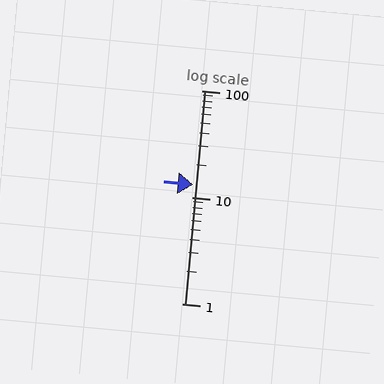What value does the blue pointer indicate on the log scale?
The pointer indicates approximately 13.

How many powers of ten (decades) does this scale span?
The scale spans 2 decades, from 1 to 100.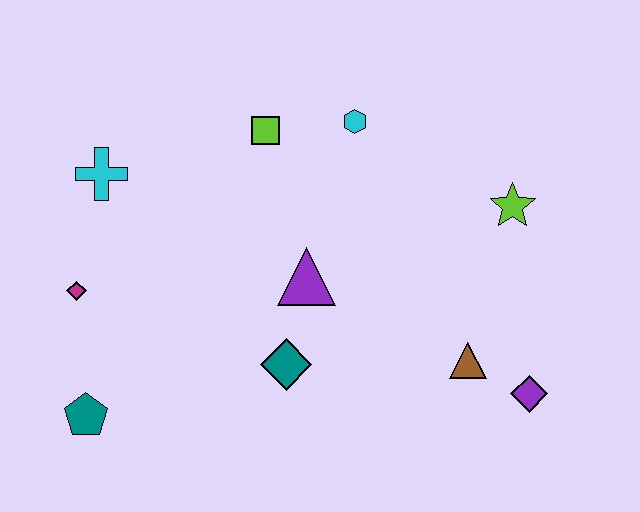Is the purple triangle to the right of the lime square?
Yes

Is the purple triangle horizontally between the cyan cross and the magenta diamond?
No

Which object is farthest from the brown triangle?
The cyan cross is farthest from the brown triangle.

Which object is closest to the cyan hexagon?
The lime square is closest to the cyan hexagon.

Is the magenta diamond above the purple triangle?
No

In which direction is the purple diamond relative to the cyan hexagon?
The purple diamond is below the cyan hexagon.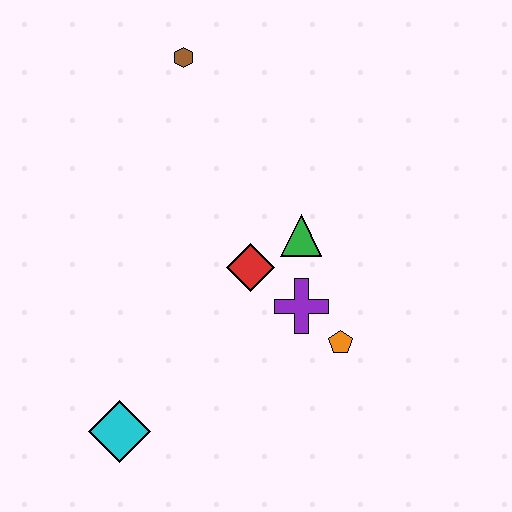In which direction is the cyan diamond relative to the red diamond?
The cyan diamond is below the red diamond.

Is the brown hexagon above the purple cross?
Yes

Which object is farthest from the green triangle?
The cyan diamond is farthest from the green triangle.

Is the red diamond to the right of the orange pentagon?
No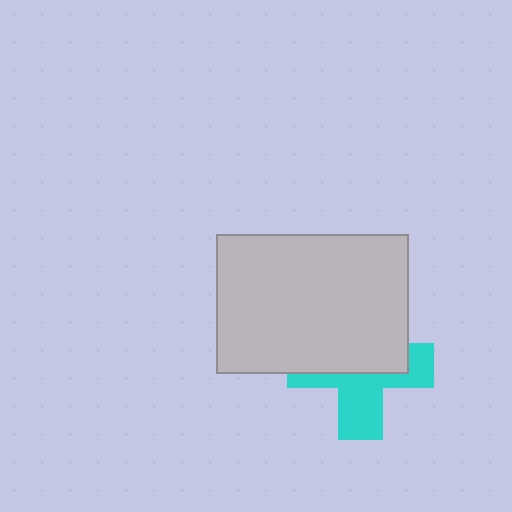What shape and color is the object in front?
The object in front is a light gray rectangle.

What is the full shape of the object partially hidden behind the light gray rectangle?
The partially hidden object is a cyan cross.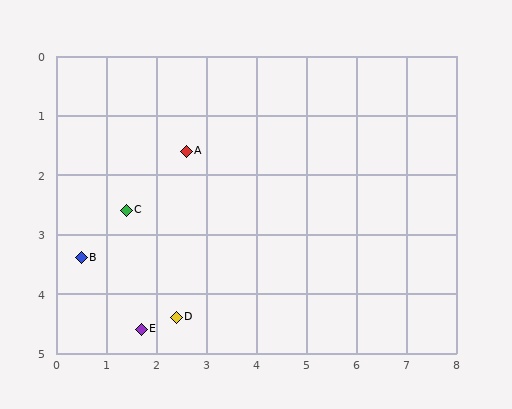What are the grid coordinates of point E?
Point E is at approximately (1.7, 4.6).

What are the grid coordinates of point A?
Point A is at approximately (2.6, 1.6).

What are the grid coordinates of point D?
Point D is at approximately (2.4, 4.4).